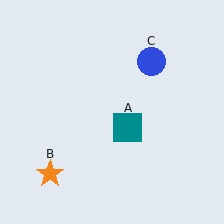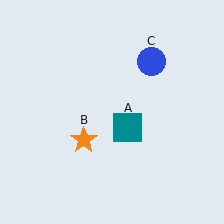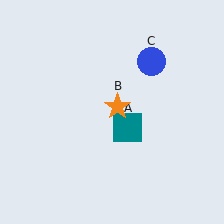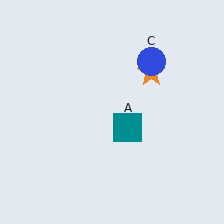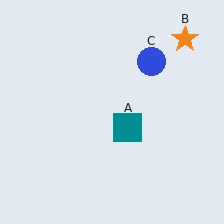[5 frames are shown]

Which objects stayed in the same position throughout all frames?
Teal square (object A) and blue circle (object C) remained stationary.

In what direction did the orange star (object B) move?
The orange star (object B) moved up and to the right.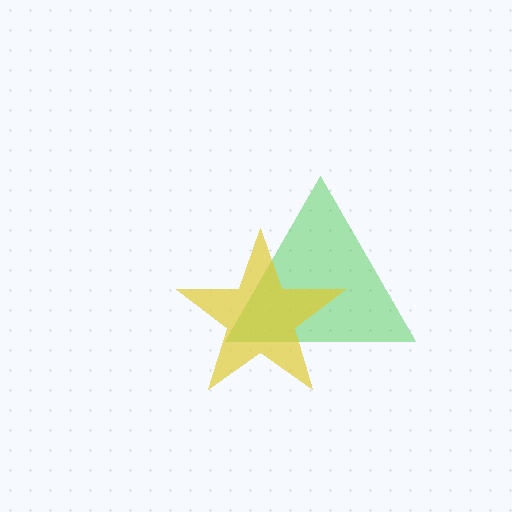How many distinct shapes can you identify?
There are 2 distinct shapes: a green triangle, a yellow star.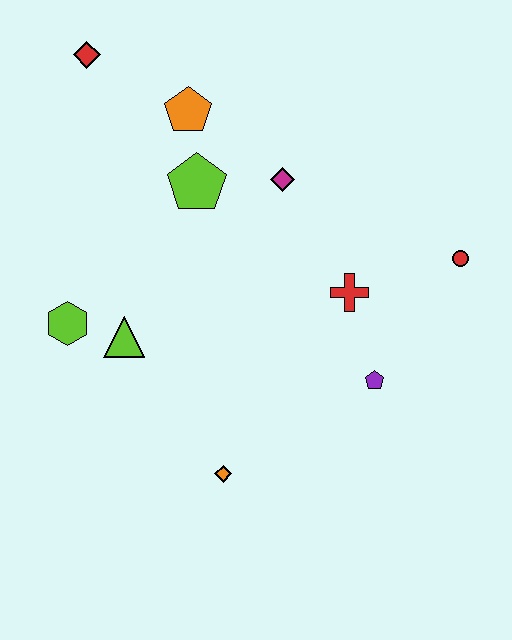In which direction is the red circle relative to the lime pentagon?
The red circle is to the right of the lime pentagon.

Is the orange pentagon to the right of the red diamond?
Yes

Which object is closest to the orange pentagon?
The lime pentagon is closest to the orange pentagon.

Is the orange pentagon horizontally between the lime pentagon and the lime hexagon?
Yes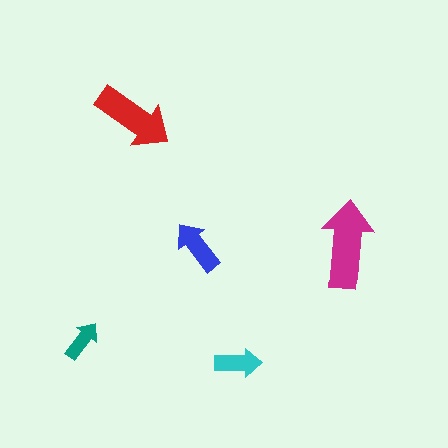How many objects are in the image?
There are 5 objects in the image.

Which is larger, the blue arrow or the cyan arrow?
The blue one.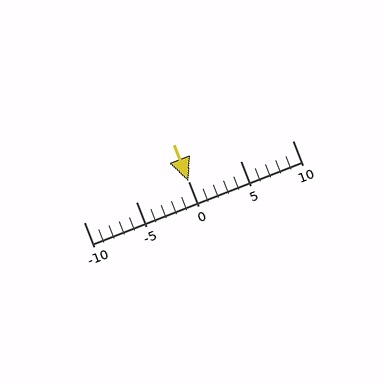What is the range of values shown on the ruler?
The ruler shows values from -10 to 10.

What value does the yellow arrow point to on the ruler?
The yellow arrow points to approximately 0.